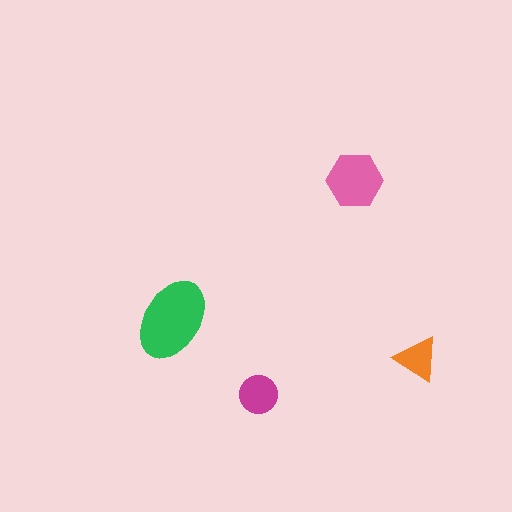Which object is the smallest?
The orange triangle.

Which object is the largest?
The green ellipse.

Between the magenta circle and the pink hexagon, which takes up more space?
The pink hexagon.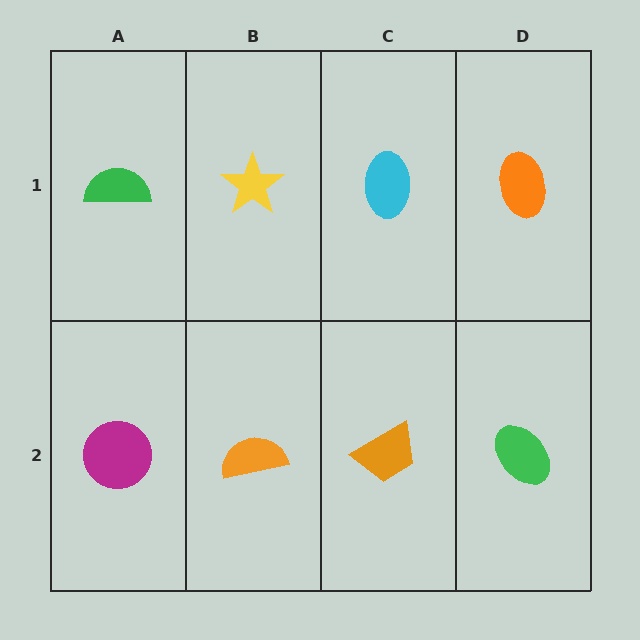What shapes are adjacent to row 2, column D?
An orange ellipse (row 1, column D), an orange trapezoid (row 2, column C).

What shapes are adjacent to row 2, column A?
A green semicircle (row 1, column A), an orange semicircle (row 2, column B).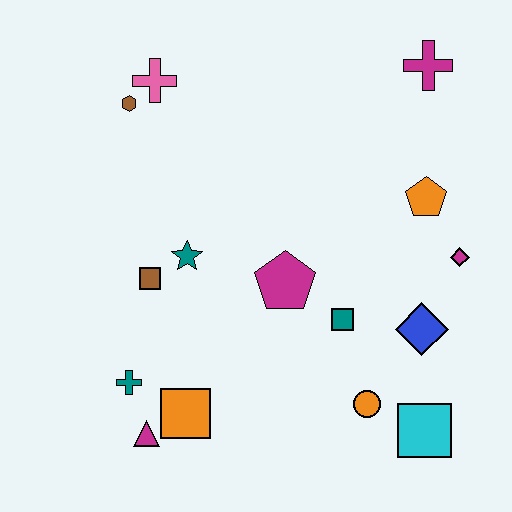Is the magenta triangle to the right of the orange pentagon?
No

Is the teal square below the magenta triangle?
No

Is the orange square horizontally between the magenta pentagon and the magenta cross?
No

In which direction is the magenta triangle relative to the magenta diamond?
The magenta triangle is to the left of the magenta diamond.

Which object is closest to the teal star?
The brown square is closest to the teal star.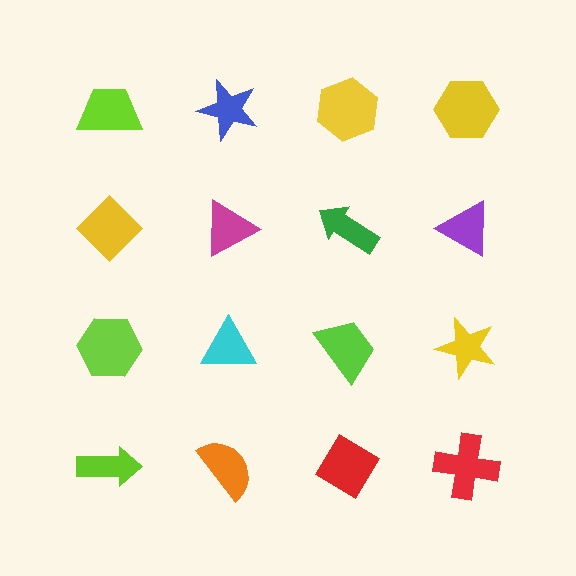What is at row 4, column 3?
A red diamond.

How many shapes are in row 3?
4 shapes.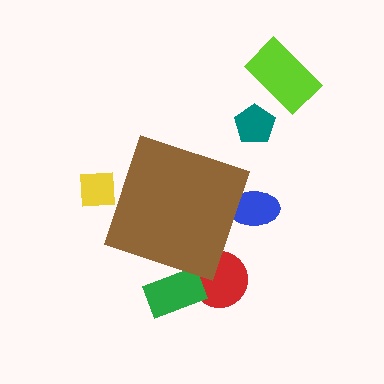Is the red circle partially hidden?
Yes, the red circle is partially hidden behind the brown diamond.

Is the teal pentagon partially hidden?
No, the teal pentagon is fully visible.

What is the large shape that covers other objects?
A brown diamond.